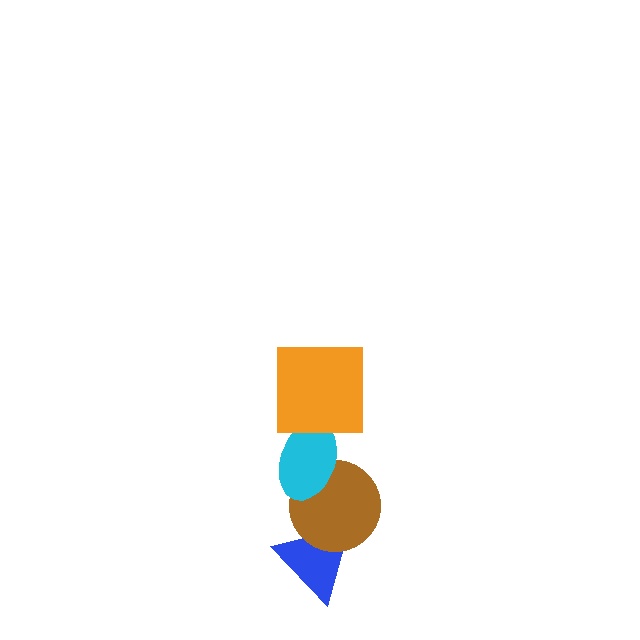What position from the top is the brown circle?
The brown circle is 3rd from the top.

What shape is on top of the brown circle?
The cyan ellipse is on top of the brown circle.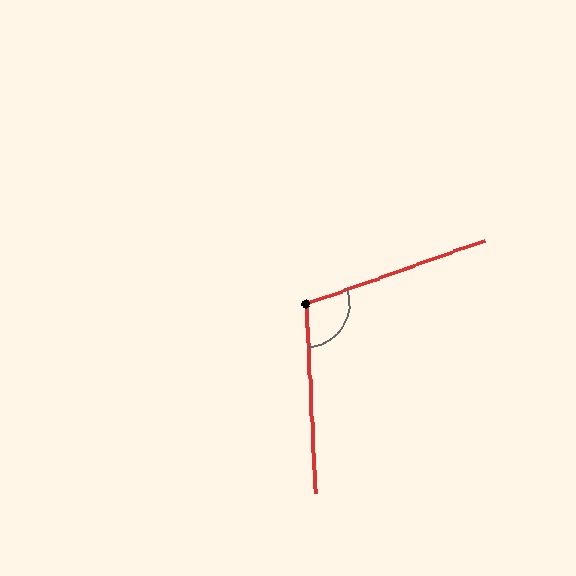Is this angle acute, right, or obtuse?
It is obtuse.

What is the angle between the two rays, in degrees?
Approximately 107 degrees.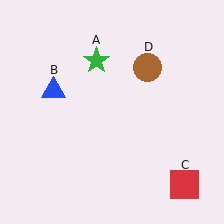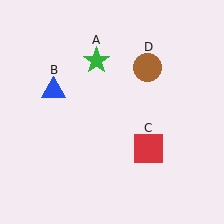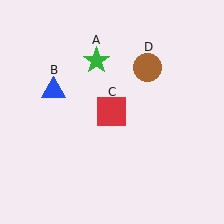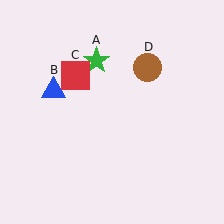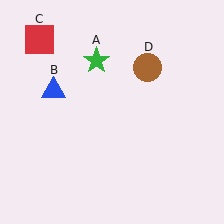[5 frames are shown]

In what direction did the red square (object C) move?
The red square (object C) moved up and to the left.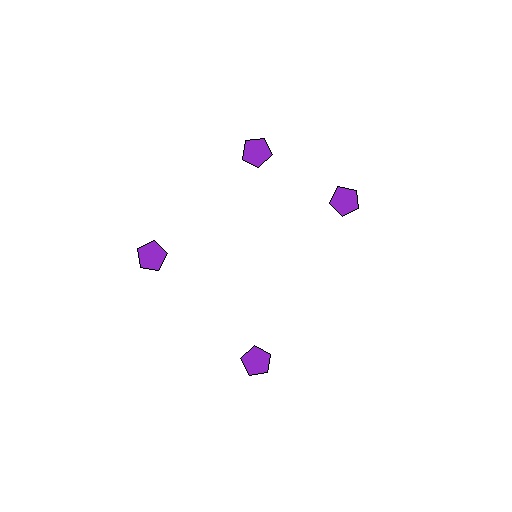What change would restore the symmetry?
The symmetry would be restored by rotating it back into even spacing with its neighbors so that all 4 pentagons sit at equal angles and equal distance from the center.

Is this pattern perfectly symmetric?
No. The 4 purple pentagons are arranged in a ring, but one element near the 3 o'clock position is rotated out of alignment along the ring, breaking the 4-fold rotational symmetry.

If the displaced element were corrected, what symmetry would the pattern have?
It would have 4-fold rotational symmetry — the pattern would map onto itself every 90 degrees.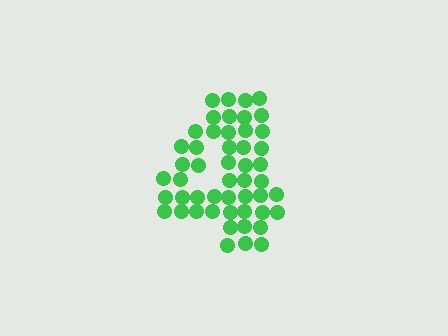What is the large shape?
The large shape is the digit 4.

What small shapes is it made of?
It is made of small circles.